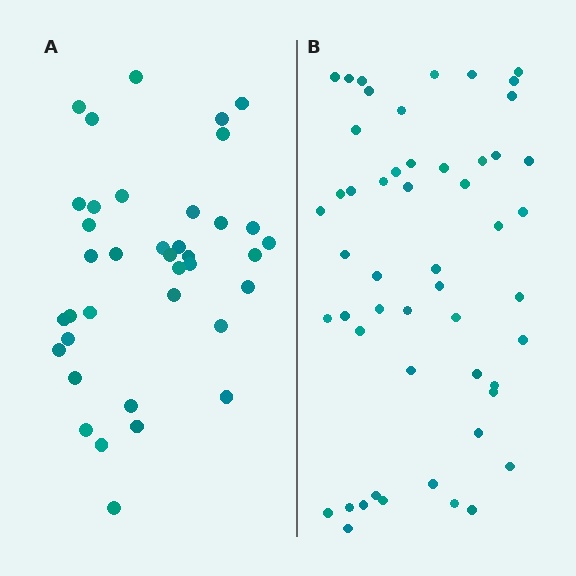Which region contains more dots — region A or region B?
Region B (the right region) has more dots.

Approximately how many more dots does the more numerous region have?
Region B has approximately 15 more dots than region A.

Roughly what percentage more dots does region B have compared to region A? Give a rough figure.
About 35% more.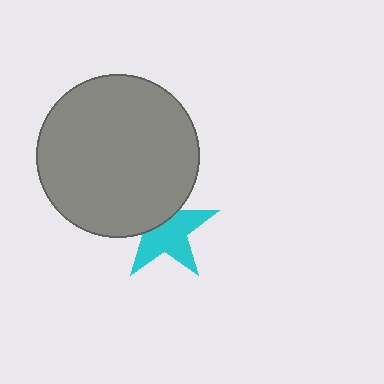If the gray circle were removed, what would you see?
You would see the complete cyan star.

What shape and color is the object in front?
The object in front is a gray circle.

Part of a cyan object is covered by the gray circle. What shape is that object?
It is a star.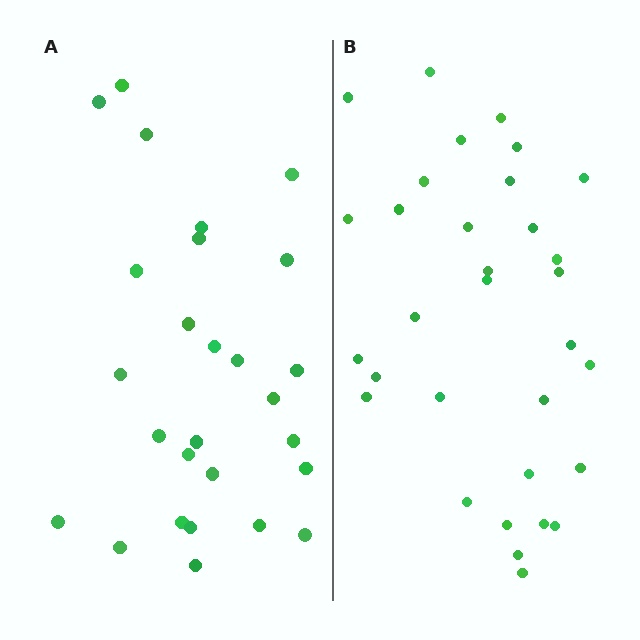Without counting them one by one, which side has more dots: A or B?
Region B (the right region) has more dots.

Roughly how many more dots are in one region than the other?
Region B has about 5 more dots than region A.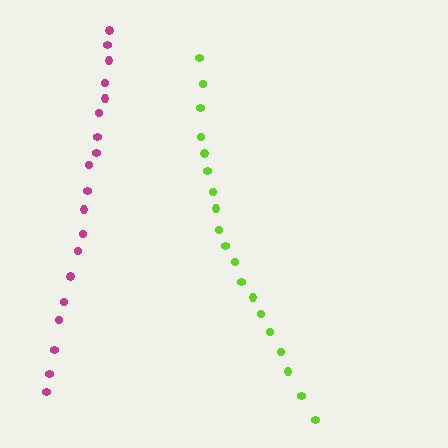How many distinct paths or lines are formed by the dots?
There are 2 distinct paths.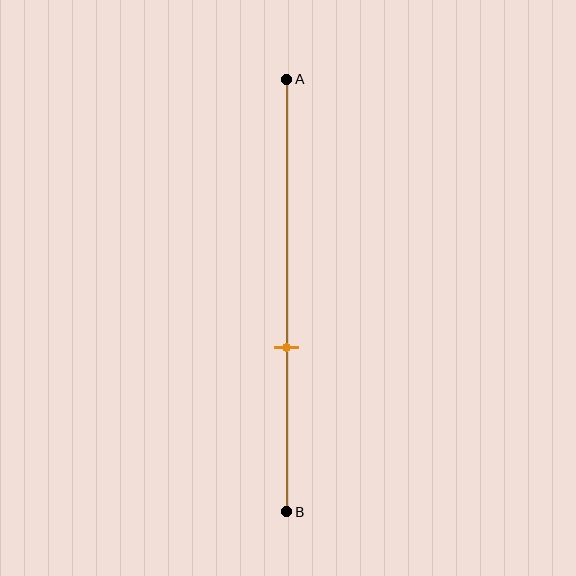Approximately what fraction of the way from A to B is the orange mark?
The orange mark is approximately 60% of the way from A to B.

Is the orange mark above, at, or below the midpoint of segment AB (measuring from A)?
The orange mark is below the midpoint of segment AB.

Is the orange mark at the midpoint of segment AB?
No, the mark is at about 60% from A, not at the 50% midpoint.